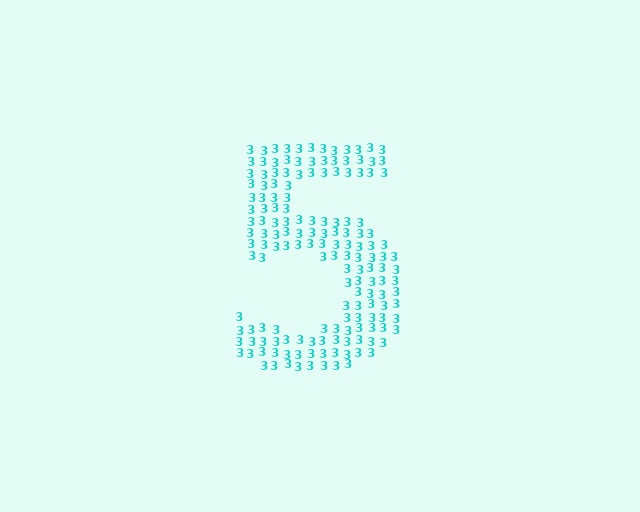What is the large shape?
The large shape is the digit 5.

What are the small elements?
The small elements are digit 3's.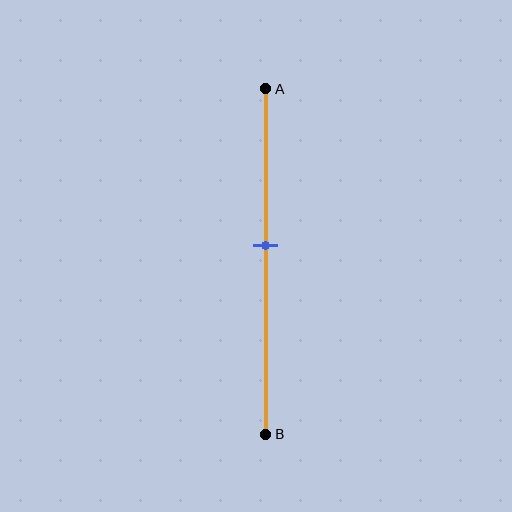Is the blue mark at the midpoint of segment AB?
No, the mark is at about 45% from A, not at the 50% midpoint.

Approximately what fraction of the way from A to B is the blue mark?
The blue mark is approximately 45% of the way from A to B.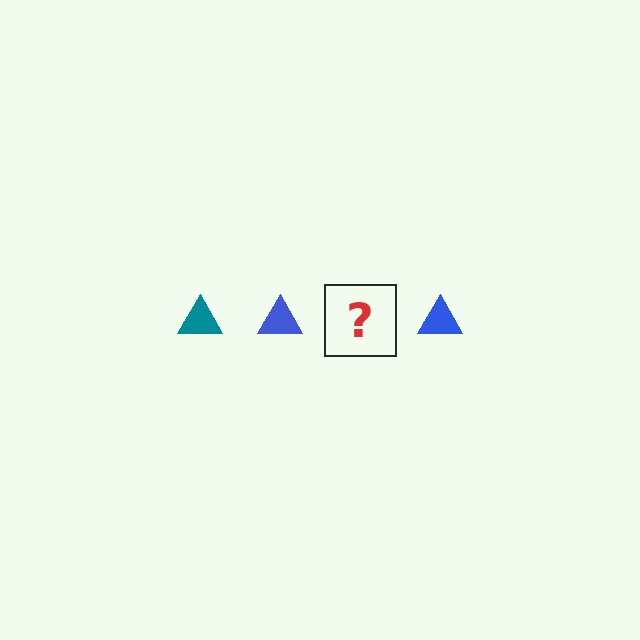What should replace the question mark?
The question mark should be replaced with a teal triangle.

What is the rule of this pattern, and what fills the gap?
The rule is that the pattern cycles through teal, blue triangles. The gap should be filled with a teal triangle.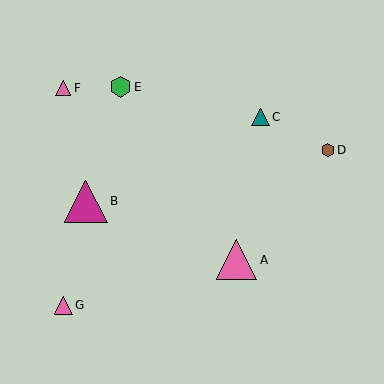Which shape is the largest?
The magenta triangle (labeled B) is the largest.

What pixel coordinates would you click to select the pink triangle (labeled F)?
Click at (63, 88) to select the pink triangle F.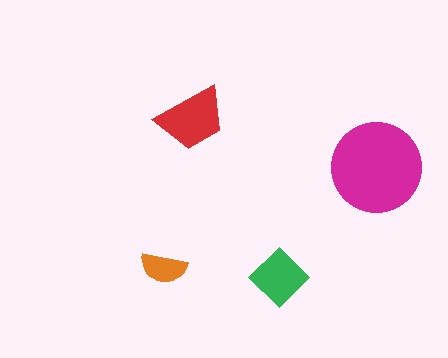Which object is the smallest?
The orange semicircle.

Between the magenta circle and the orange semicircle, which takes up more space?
The magenta circle.